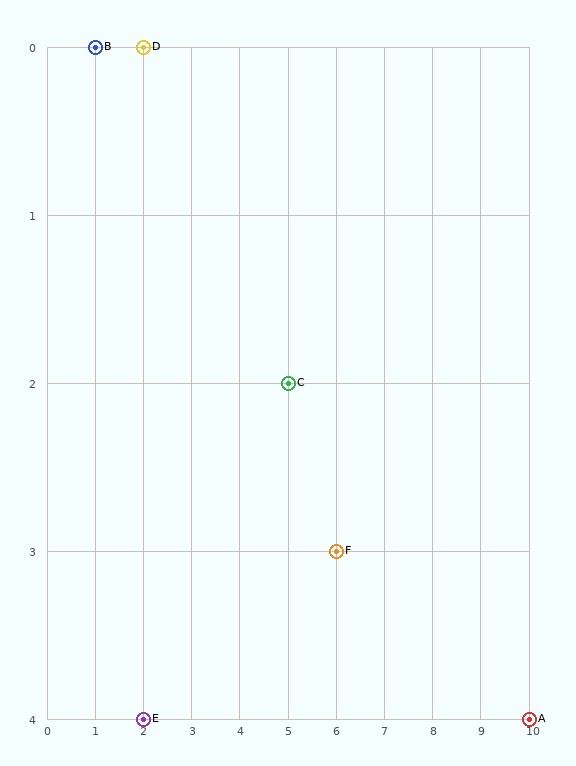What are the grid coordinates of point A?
Point A is at grid coordinates (10, 4).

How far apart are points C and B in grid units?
Points C and B are 4 columns and 2 rows apart (about 4.5 grid units diagonally).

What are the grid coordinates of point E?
Point E is at grid coordinates (2, 4).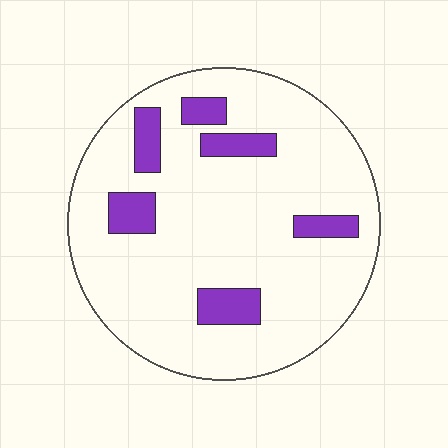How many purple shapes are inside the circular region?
6.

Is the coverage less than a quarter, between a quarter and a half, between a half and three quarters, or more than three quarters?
Less than a quarter.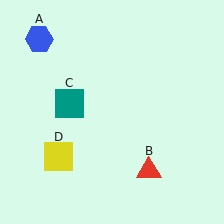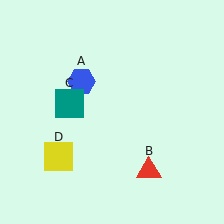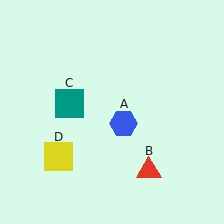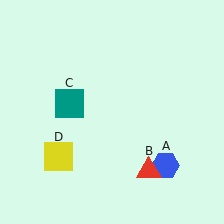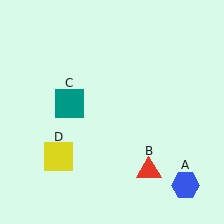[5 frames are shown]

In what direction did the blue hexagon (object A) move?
The blue hexagon (object A) moved down and to the right.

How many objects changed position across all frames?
1 object changed position: blue hexagon (object A).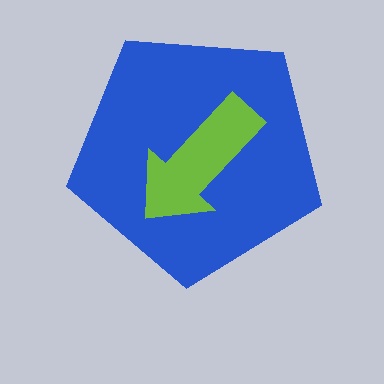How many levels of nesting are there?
2.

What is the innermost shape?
The lime arrow.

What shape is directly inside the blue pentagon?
The lime arrow.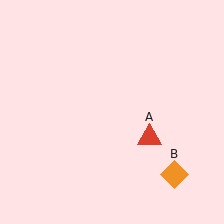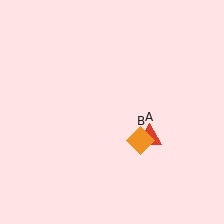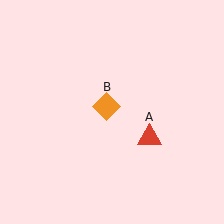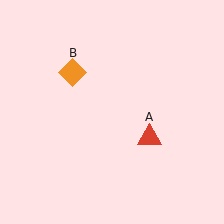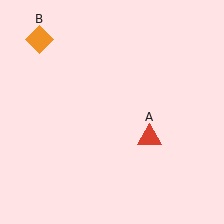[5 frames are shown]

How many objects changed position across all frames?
1 object changed position: orange diamond (object B).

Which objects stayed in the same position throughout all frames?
Red triangle (object A) remained stationary.